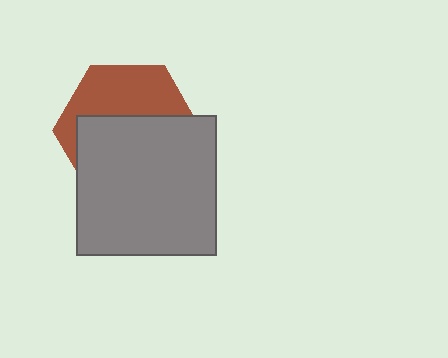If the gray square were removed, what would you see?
You would see the complete brown hexagon.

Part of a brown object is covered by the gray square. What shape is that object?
It is a hexagon.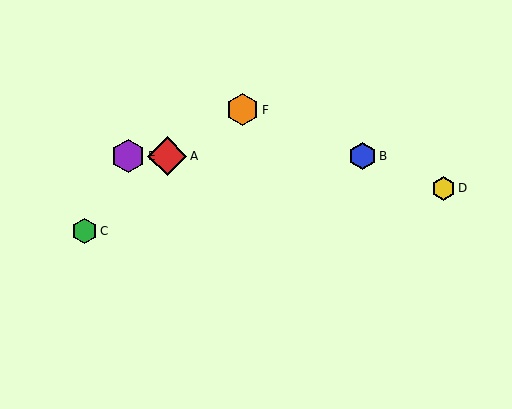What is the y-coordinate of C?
Object C is at y≈231.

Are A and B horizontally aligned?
Yes, both are at y≈156.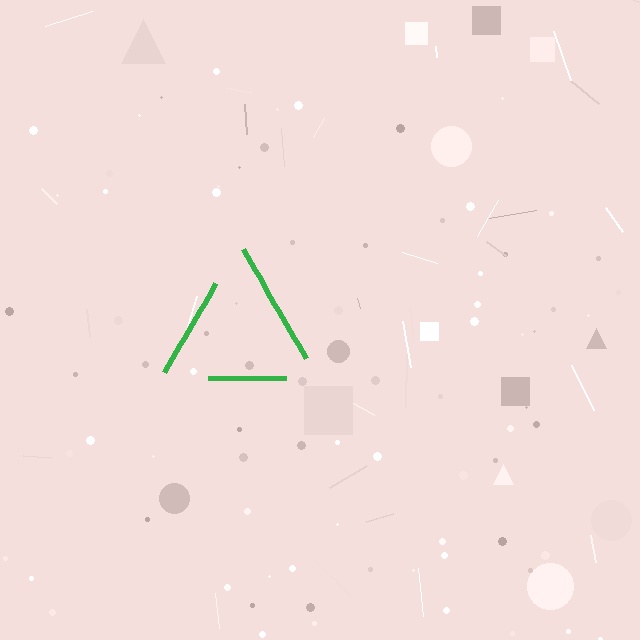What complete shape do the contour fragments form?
The contour fragments form a triangle.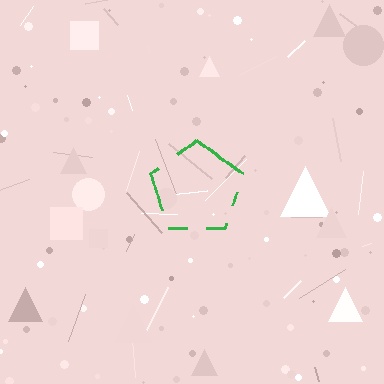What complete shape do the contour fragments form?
The contour fragments form a pentagon.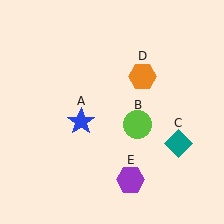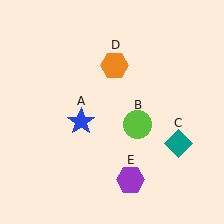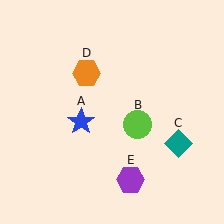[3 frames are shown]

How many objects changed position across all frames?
1 object changed position: orange hexagon (object D).